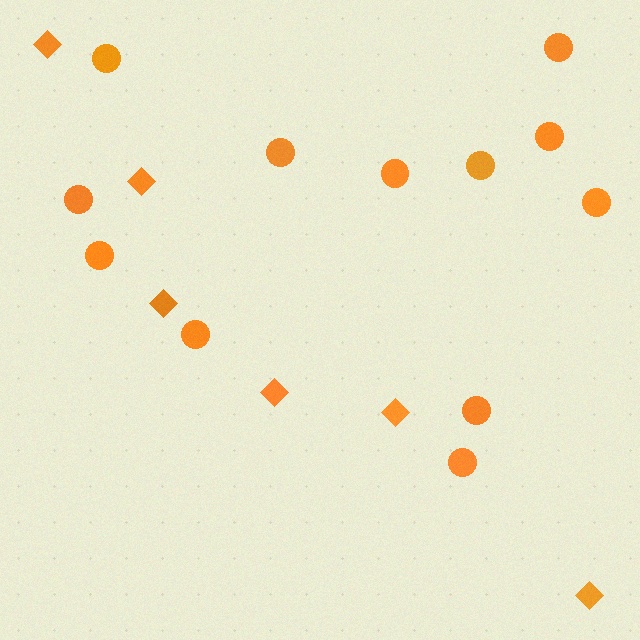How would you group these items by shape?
There are 2 groups: one group of diamonds (6) and one group of circles (12).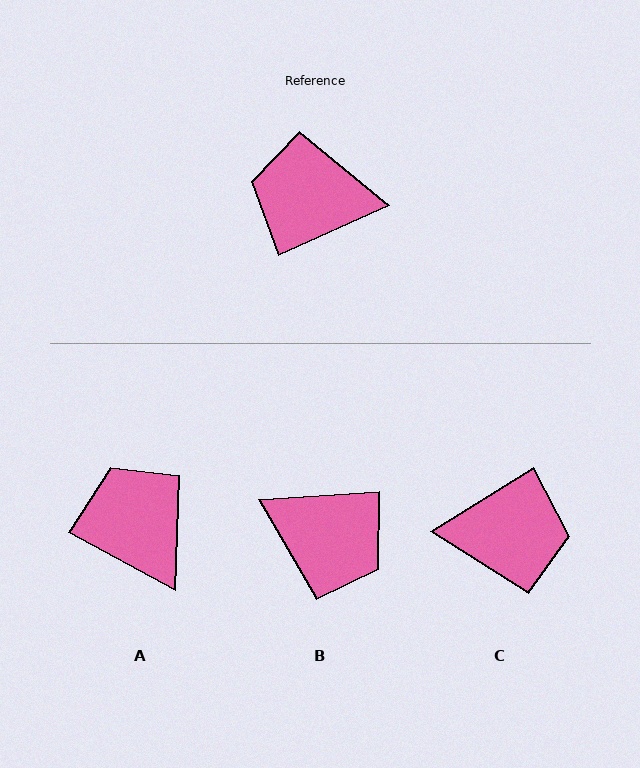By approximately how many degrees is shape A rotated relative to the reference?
Approximately 53 degrees clockwise.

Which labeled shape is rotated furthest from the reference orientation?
C, about 172 degrees away.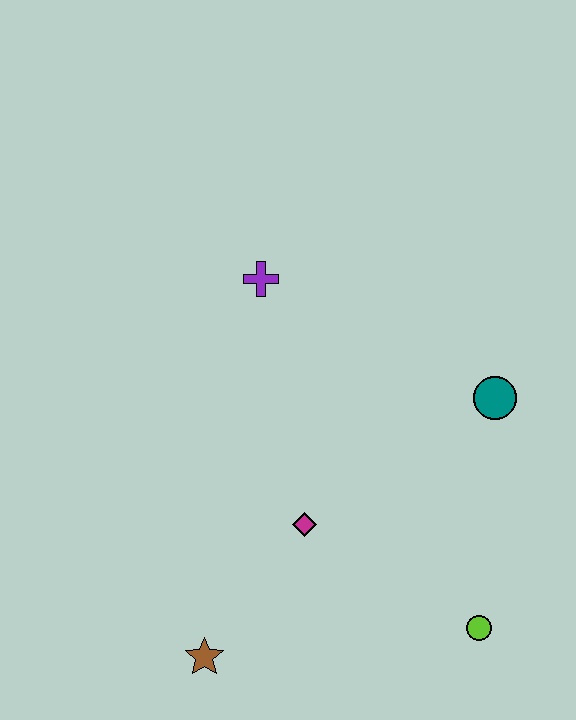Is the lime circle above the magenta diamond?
No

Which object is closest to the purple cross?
The magenta diamond is closest to the purple cross.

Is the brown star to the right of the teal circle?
No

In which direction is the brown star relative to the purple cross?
The brown star is below the purple cross.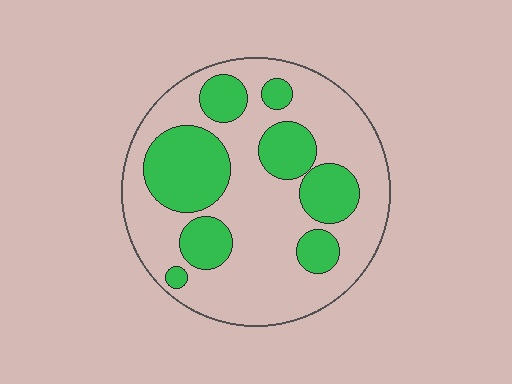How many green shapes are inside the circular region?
8.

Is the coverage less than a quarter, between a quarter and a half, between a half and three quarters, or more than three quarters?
Between a quarter and a half.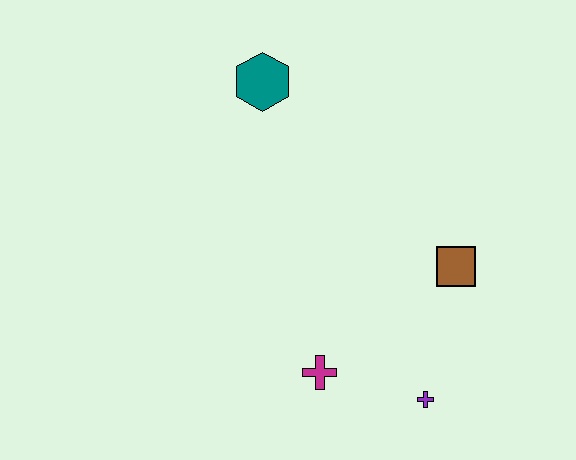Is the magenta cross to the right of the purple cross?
No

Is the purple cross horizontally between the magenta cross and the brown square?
Yes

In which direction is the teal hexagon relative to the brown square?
The teal hexagon is to the left of the brown square.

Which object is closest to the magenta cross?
The purple cross is closest to the magenta cross.